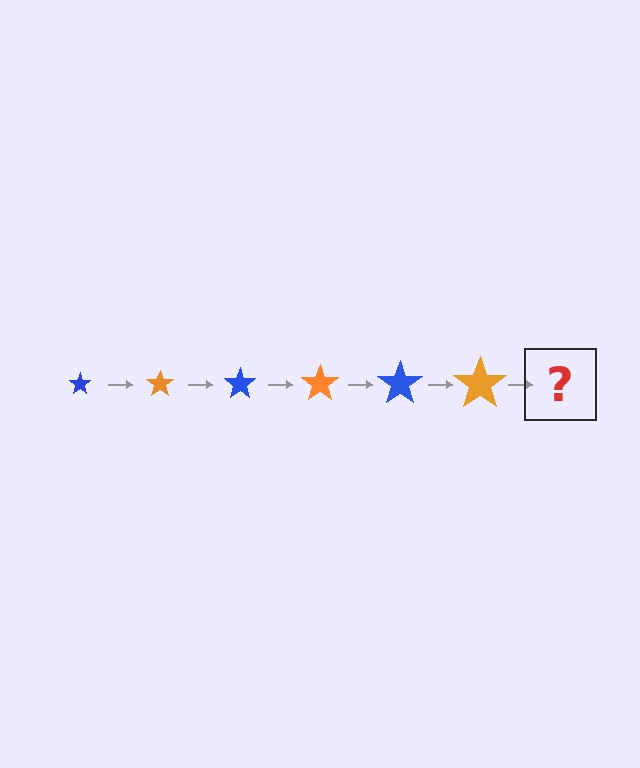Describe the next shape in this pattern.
It should be a blue star, larger than the previous one.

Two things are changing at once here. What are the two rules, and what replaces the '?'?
The two rules are that the star grows larger each step and the color cycles through blue and orange. The '?' should be a blue star, larger than the previous one.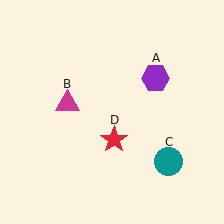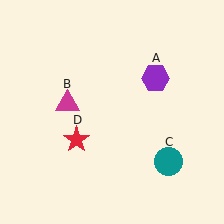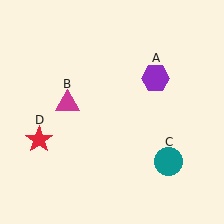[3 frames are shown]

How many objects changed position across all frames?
1 object changed position: red star (object D).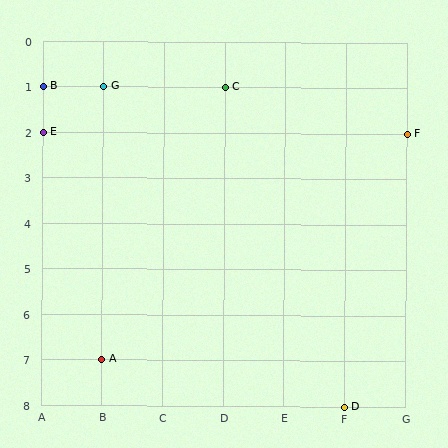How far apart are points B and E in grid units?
Points B and E are 1 row apart.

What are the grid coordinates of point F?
Point F is at grid coordinates (G, 2).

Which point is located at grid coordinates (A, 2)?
Point E is at (A, 2).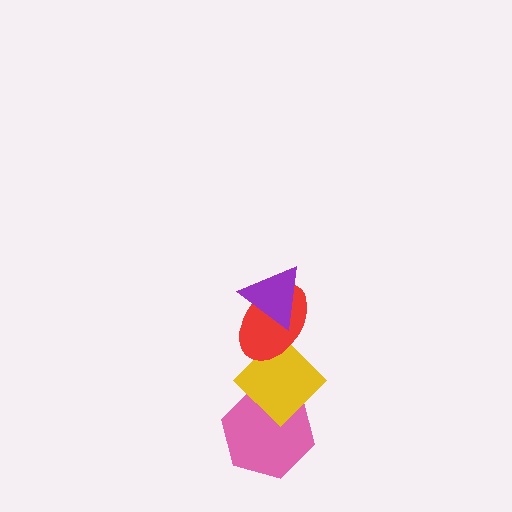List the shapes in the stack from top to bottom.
From top to bottom: the purple triangle, the red ellipse, the yellow diamond, the pink hexagon.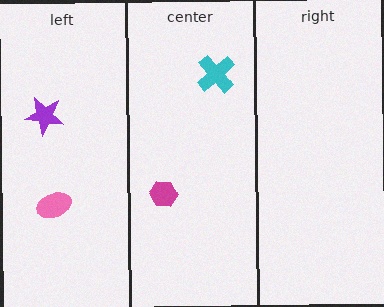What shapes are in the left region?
The pink ellipse, the purple star.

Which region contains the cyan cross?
The center region.